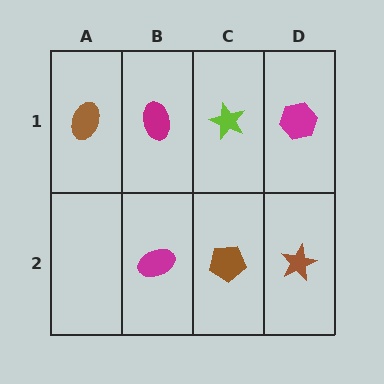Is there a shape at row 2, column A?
No, that cell is empty.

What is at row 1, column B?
A magenta ellipse.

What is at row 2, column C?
A brown pentagon.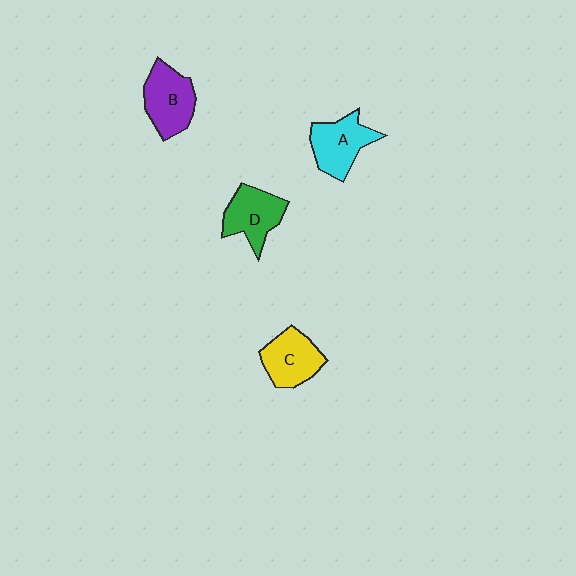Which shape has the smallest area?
Shape D (green).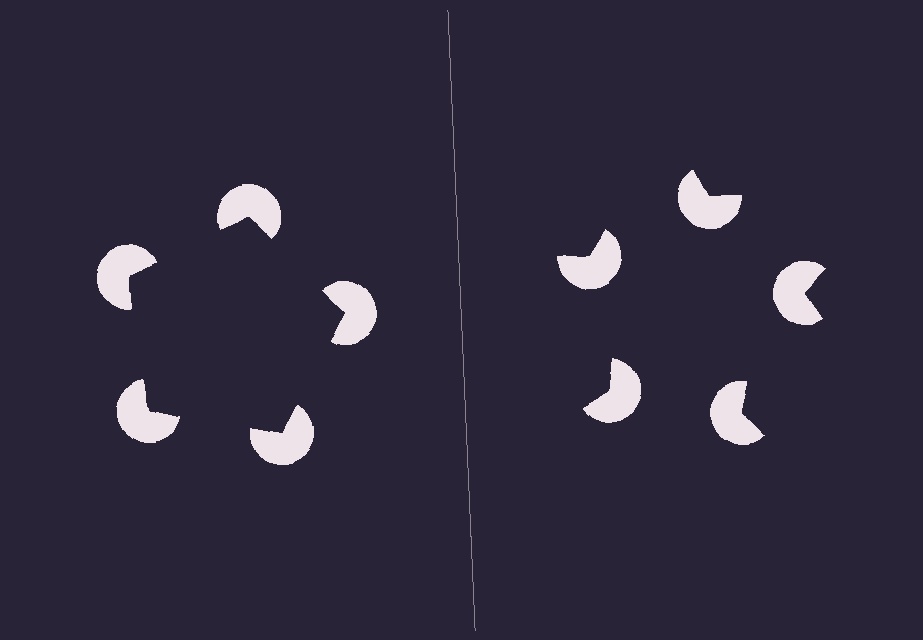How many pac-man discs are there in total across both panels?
10 — 5 on each side.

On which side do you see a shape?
An illusory pentagon appears on the left side. On the right side the wedge cuts are rotated, so no coherent shape forms.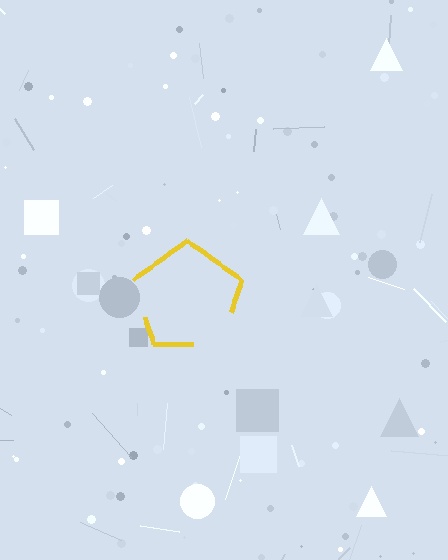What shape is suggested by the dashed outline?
The dashed outline suggests a pentagon.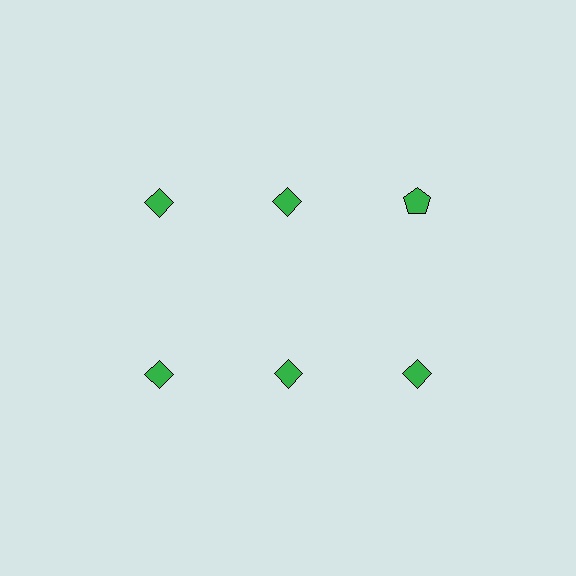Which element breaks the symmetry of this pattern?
The green pentagon in the top row, center column breaks the symmetry. All other shapes are green diamonds.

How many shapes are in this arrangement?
There are 6 shapes arranged in a grid pattern.